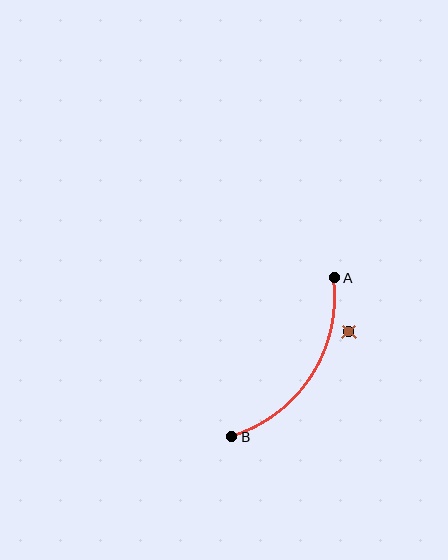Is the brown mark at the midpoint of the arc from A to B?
No — the brown mark does not lie on the arc at all. It sits slightly outside the curve.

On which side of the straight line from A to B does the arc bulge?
The arc bulges to the right of the straight line connecting A and B.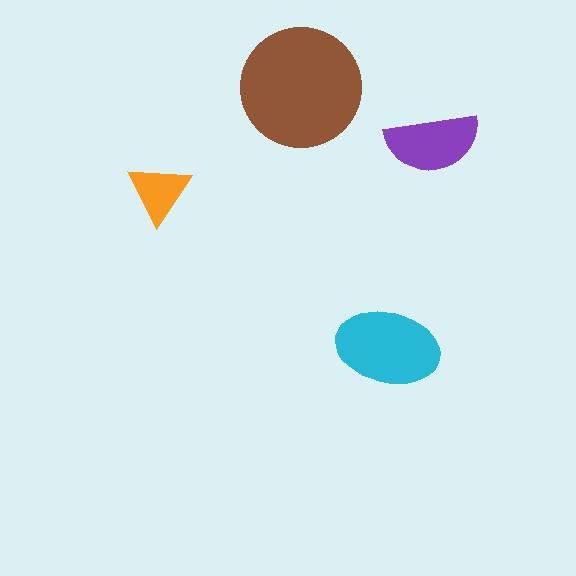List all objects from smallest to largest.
The orange triangle, the purple semicircle, the cyan ellipse, the brown circle.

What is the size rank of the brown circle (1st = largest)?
1st.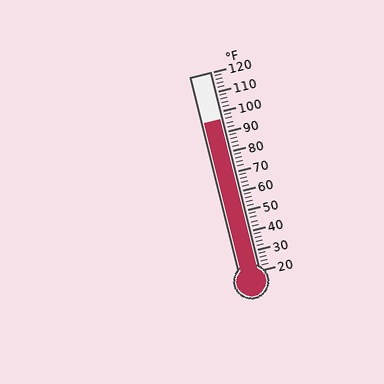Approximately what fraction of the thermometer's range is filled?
The thermometer is filled to approximately 75% of its range.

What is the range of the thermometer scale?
The thermometer scale ranges from 20°F to 120°F.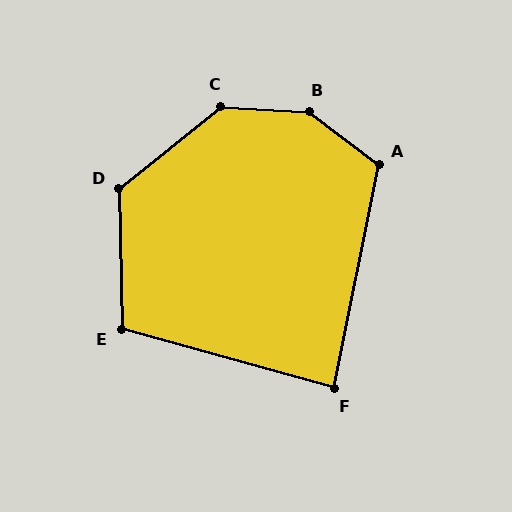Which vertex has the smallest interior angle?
F, at approximately 86 degrees.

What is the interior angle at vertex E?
Approximately 107 degrees (obtuse).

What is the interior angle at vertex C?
Approximately 138 degrees (obtuse).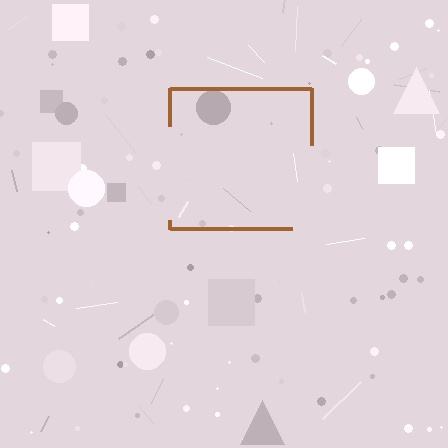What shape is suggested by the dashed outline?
The dashed outline suggests a square.